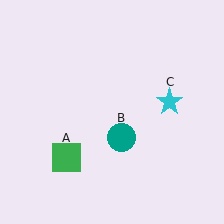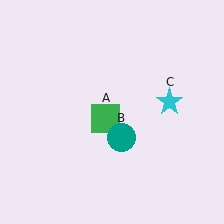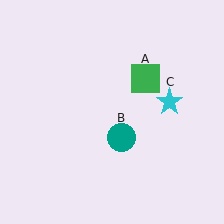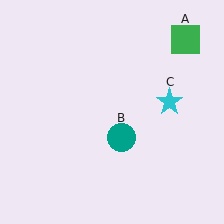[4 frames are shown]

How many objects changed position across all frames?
1 object changed position: green square (object A).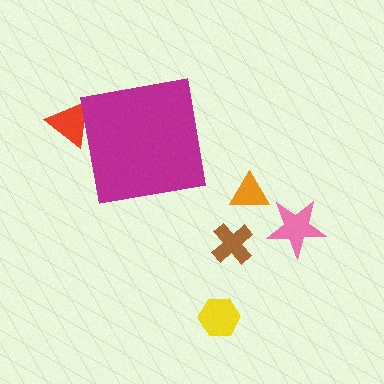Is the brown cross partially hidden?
No, the brown cross is fully visible.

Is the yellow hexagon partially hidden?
No, the yellow hexagon is fully visible.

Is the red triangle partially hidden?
Yes, the red triangle is partially hidden behind the magenta square.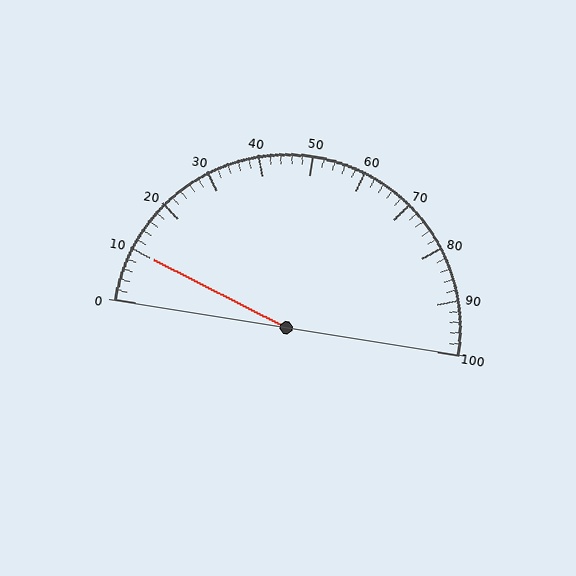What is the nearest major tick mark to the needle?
The nearest major tick mark is 10.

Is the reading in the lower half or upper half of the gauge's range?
The reading is in the lower half of the range (0 to 100).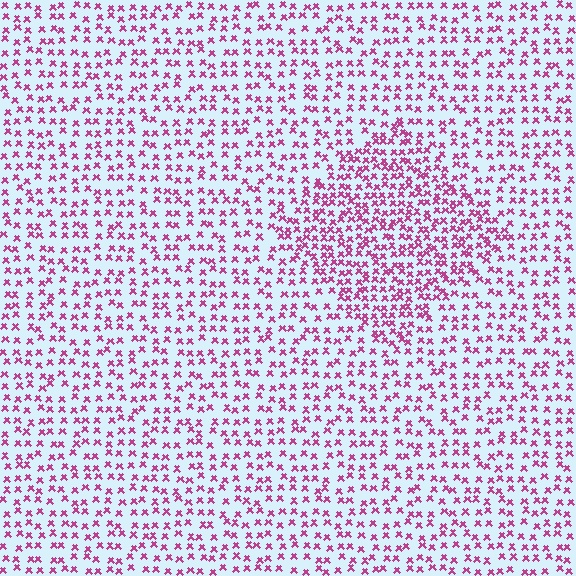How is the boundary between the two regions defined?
The boundary is defined by a change in element density (approximately 1.8x ratio). All elements are the same color, size, and shape.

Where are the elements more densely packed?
The elements are more densely packed inside the diamond boundary.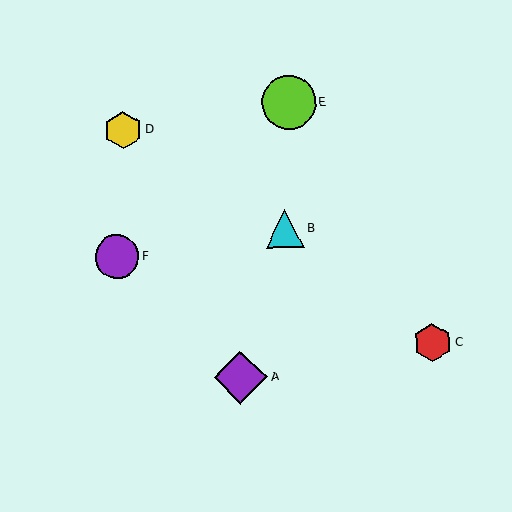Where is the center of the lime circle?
The center of the lime circle is at (289, 103).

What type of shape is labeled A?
Shape A is a purple diamond.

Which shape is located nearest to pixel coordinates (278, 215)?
The cyan triangle (labeled B) at (285, 229) is nearest to that location.